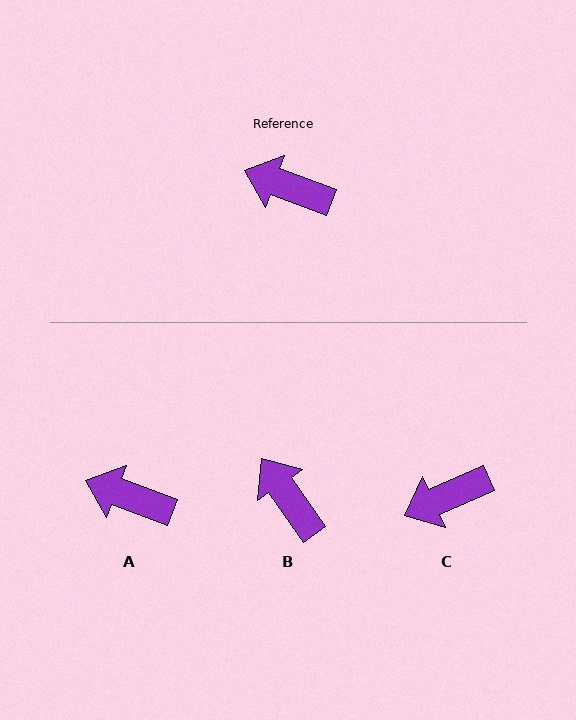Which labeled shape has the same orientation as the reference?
A.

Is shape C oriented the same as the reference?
No, it is off by about 44 degrees.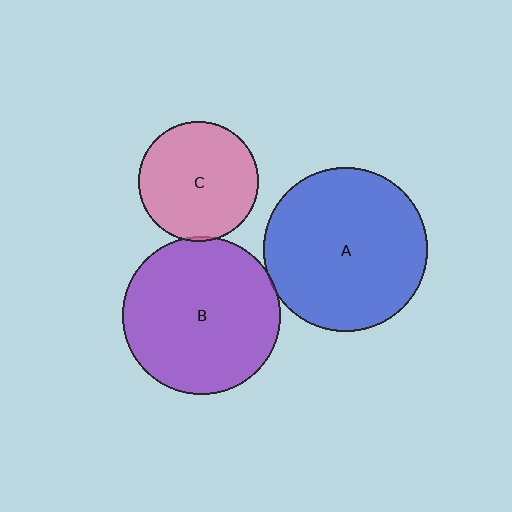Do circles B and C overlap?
Yes.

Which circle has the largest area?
Circle A (blue).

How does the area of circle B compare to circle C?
Approximately 1.7 times.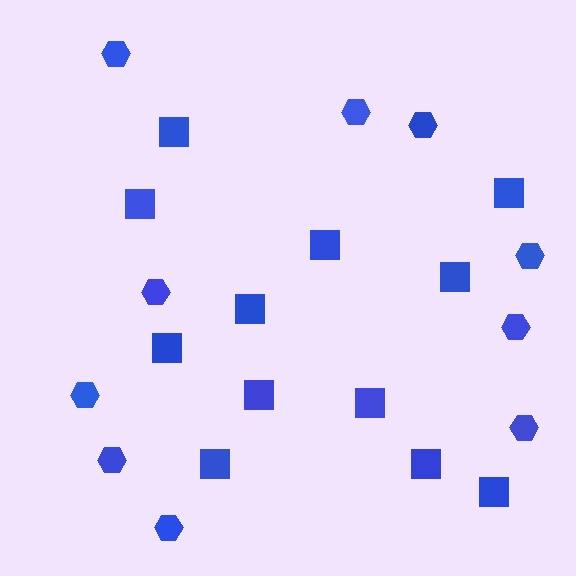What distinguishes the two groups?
There are 2 groups: one group of hexagons (10) and one group of squares (12).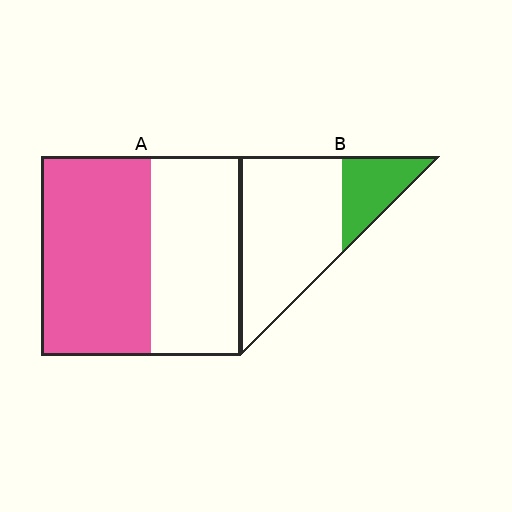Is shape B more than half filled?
No.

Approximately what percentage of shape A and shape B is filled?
A is approximately 55% and B is approximately 25%.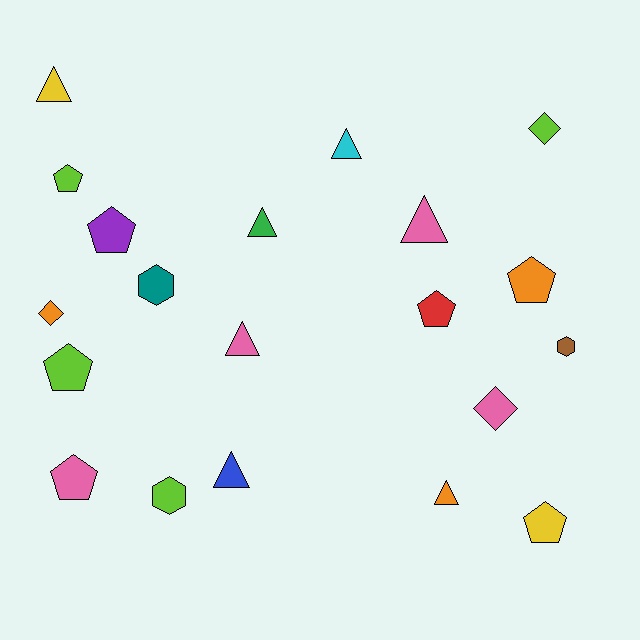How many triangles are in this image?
There are 7 triangles.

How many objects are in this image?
There are 20 objects.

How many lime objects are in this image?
There are 4 lime objects.